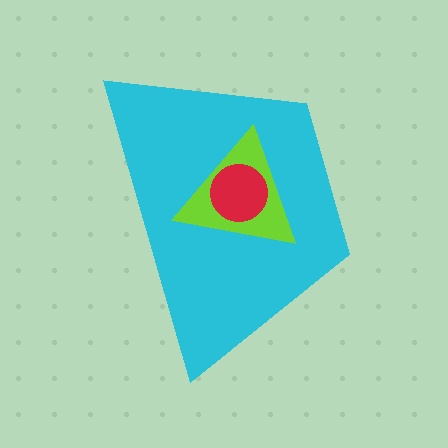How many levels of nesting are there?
3.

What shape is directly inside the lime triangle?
The red circle.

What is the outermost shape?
The cyan trapezoid.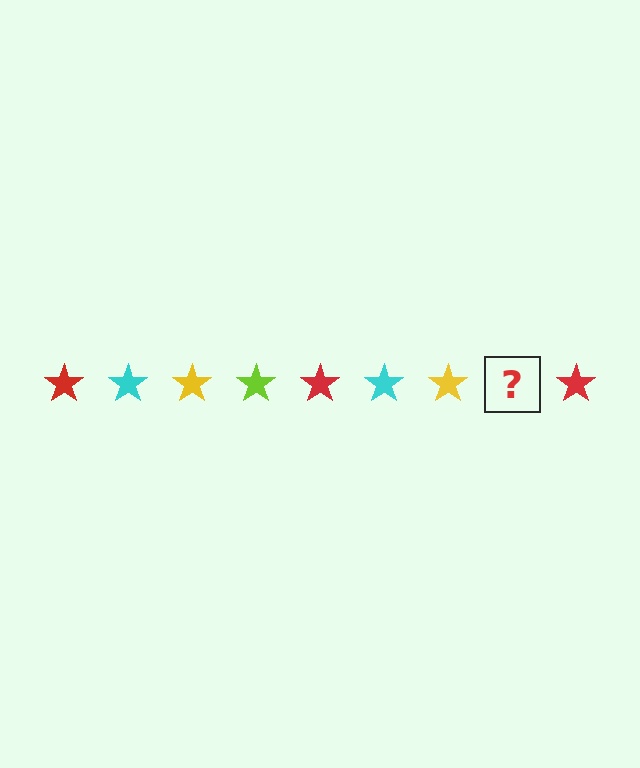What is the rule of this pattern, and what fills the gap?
The rule is that the pattern cycles through red, cyan, yellow, lime stars. The gap should be filled with a lime star.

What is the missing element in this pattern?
The missing element is a lime star.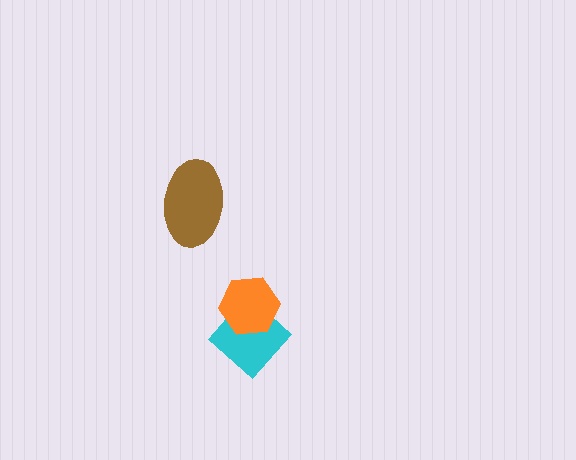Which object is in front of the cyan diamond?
The orange hexagon is in front of the cyan diamond.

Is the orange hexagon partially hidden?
No, no other shape covers it.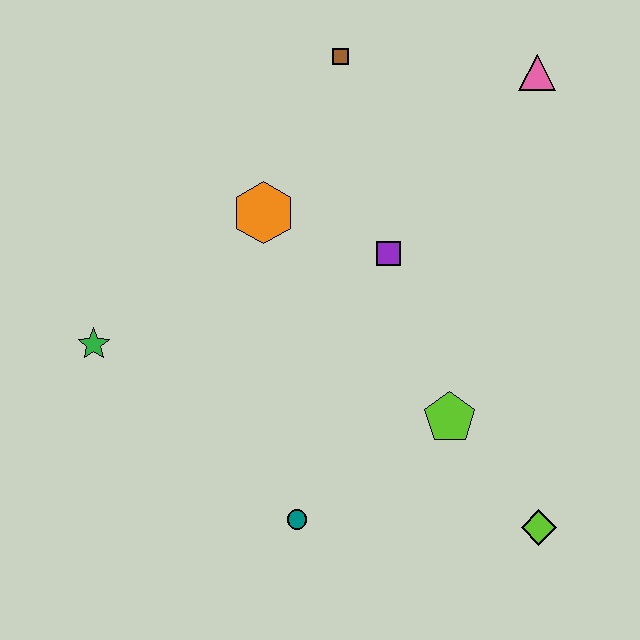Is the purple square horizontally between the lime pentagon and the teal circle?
Yes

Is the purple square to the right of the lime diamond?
No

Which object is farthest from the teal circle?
The pink triangle is farthest from the teal circle.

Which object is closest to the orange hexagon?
The purple square is closest to the orange hexagon.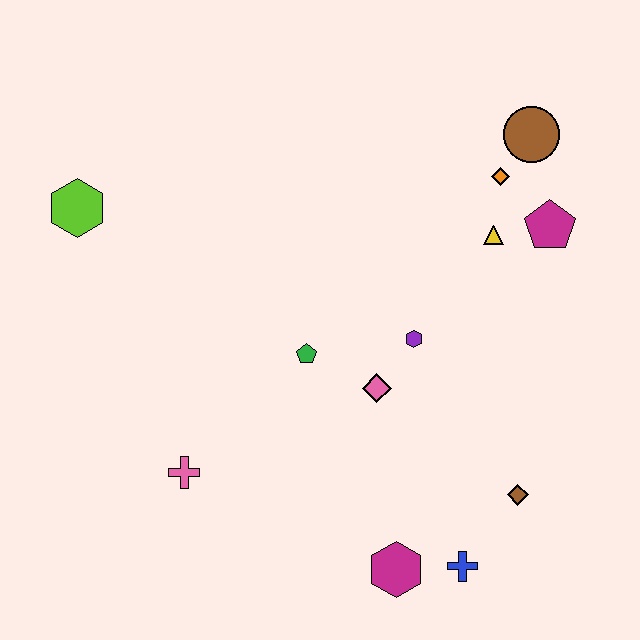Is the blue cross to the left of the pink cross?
No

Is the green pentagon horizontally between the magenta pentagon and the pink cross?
Yes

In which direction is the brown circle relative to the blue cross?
The brown circle is above the blue cross.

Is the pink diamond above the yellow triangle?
No